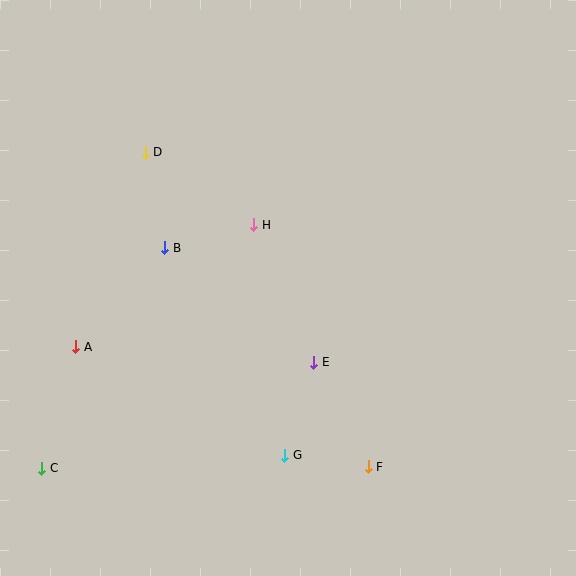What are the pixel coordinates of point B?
Point B is at (165, 248).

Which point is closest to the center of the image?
Point H at (254, 225) is closest to the center.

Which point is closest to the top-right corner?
Point H is closest to the top-right corner.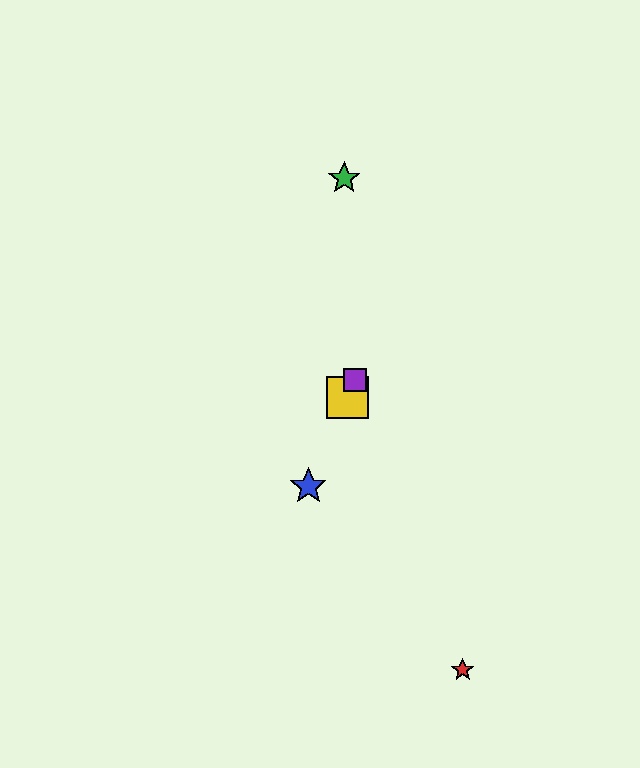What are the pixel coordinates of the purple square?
The purple square is at (355, 380).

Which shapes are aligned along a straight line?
The blue star, the yellow square, the purple square are aligned along a straight line.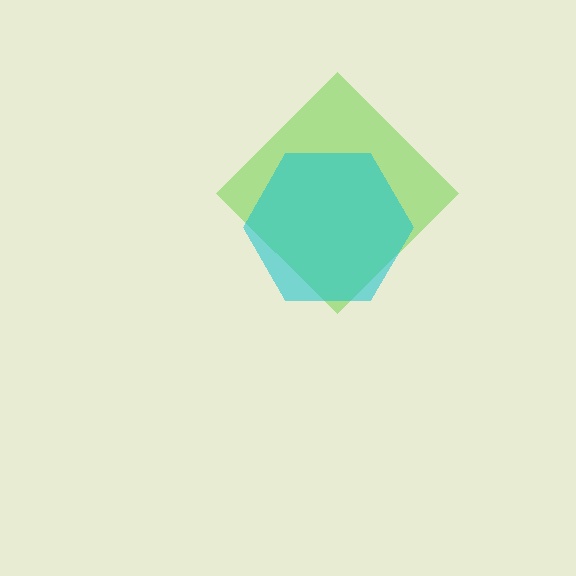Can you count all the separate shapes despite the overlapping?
Yes, there are 2 separate shapes.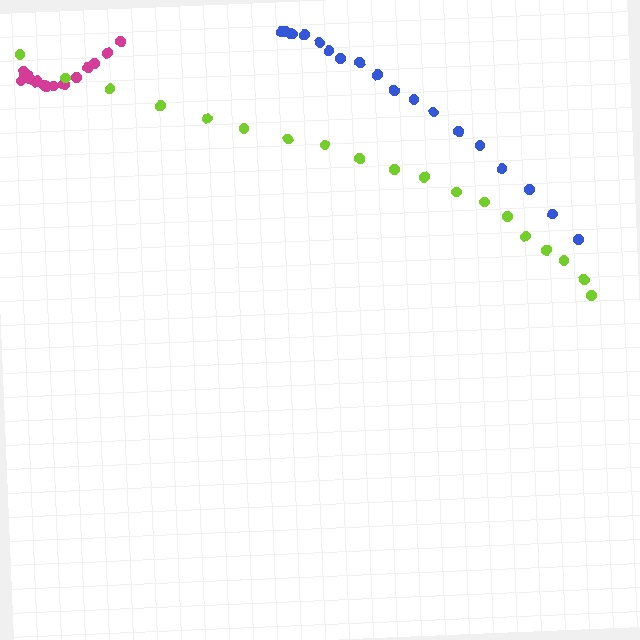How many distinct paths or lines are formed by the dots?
There are 3 distinct paths.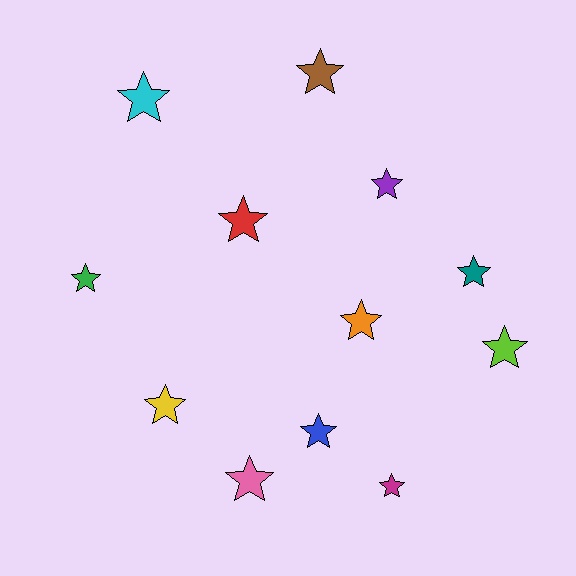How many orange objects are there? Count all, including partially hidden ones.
There is 1 orange object.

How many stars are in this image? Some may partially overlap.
There are 12 stars.